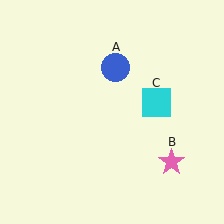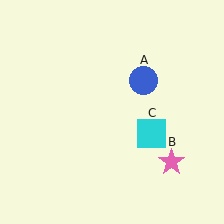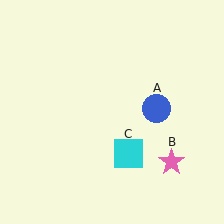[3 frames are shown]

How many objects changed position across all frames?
2 objects changed position: blue circle (object A), cyan square (object C).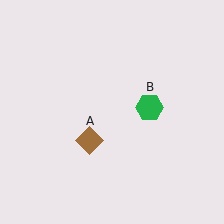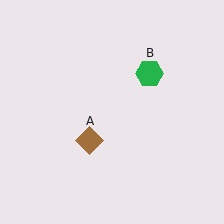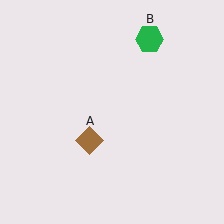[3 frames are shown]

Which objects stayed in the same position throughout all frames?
Brown diamond (object A) remained stationary.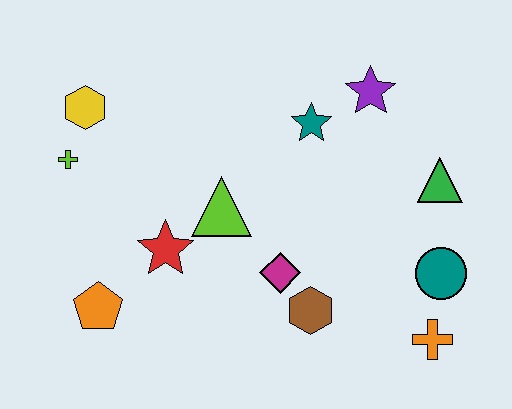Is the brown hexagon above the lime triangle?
No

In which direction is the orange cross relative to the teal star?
The orange cross is below the teal star.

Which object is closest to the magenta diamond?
The brown hexagon is closest to the magenta diamond.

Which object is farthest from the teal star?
The orange pentagon is farthest from the teal star.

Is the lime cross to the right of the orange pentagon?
No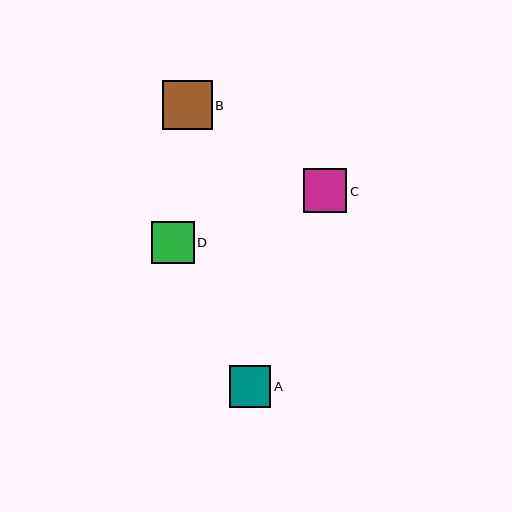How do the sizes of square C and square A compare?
Square C and square A are approximately the same size.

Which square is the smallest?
Square A is the smallest with a size of approximately 42 pixels.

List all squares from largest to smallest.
From largest to smallest: B, C, D, A.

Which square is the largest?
Square B is the largest with a size of approximately 49 pixels.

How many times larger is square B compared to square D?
Square B is approximately 1.2 times the size of square D.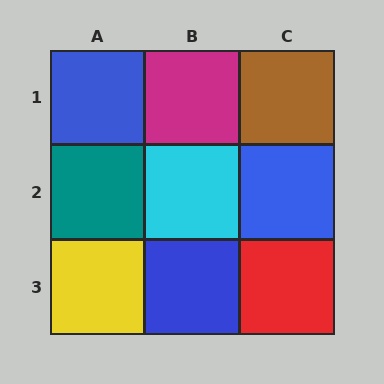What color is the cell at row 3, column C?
Red.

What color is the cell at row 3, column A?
Yellow.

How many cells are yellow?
1 cell is yellow.